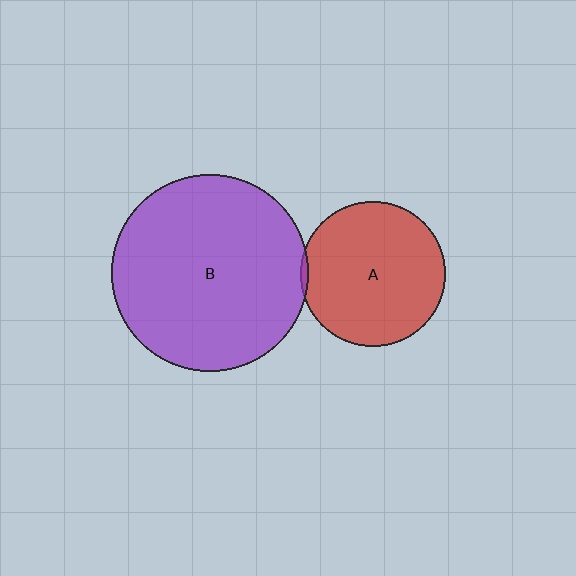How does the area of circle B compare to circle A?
Approximately 1.9 times.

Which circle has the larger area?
Circle B (purple).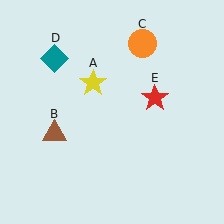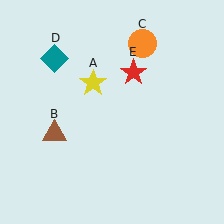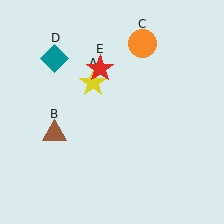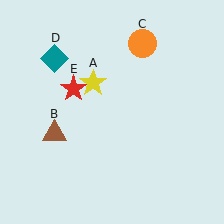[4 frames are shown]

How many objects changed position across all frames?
1 object changed position: red star (object E).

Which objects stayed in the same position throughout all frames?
Yellow star (object A) and brown triangle (object B) and orange circle (object C) and teal diamond (object D) remained stationary.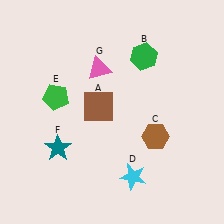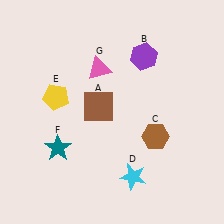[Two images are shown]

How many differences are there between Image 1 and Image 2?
There are 2 differences between the two images.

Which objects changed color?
B changed from green to purple. E changed from green to yellow.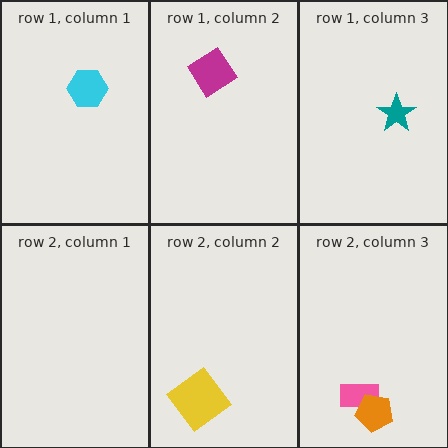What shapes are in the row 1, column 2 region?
The magenta diamond.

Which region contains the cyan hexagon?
The row 1, column 1 region.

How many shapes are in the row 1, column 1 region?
1.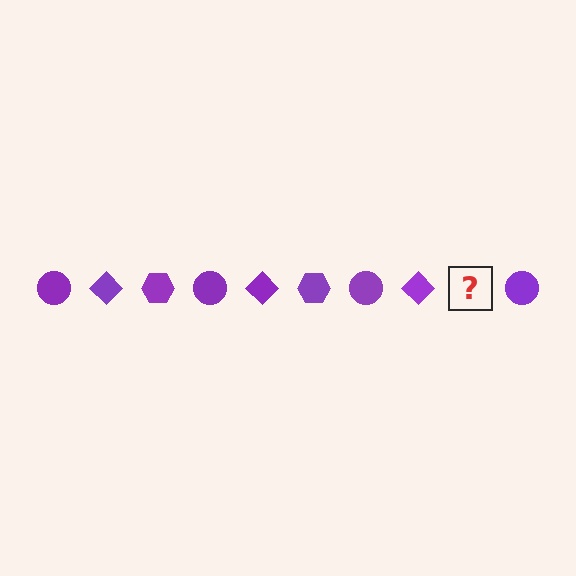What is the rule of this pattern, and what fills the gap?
The rule is that the pattern cycles through circle, diamond, hexagon shapes in purple. The gap should be filled with a purple hexagon.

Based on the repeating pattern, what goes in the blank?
The blank should be a purple hexagon.